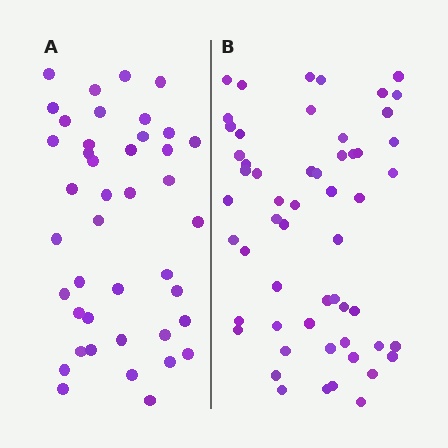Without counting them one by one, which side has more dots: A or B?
Region B (the right region) has more dots.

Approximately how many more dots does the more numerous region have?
Region B has approximately 15 more dots than region A.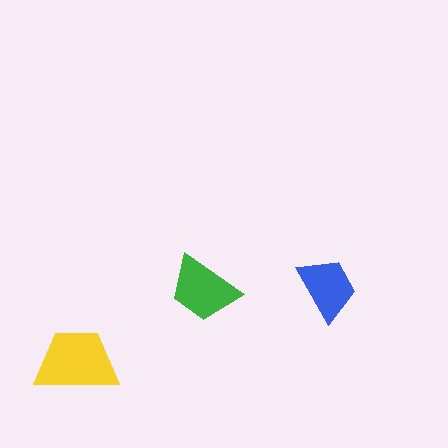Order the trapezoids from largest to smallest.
the yellow one, the green one, the blue one.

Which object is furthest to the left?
The yellow trapezoid is leftmost.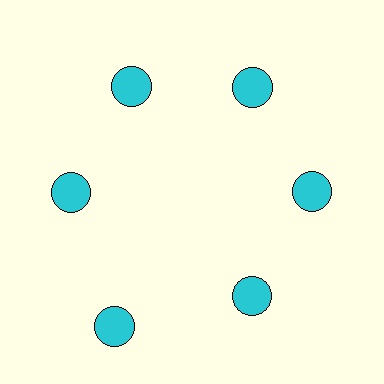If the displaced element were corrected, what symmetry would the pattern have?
It would have 6-fold rotational symmetry — the pattern would map onto itself every 60 degrees.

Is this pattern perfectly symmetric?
No. The 6 cyan circles are arranged in a ring, but one element near the 7 o'clock position is pushed outward from the center, breaking the 6-fold rotational symmetry.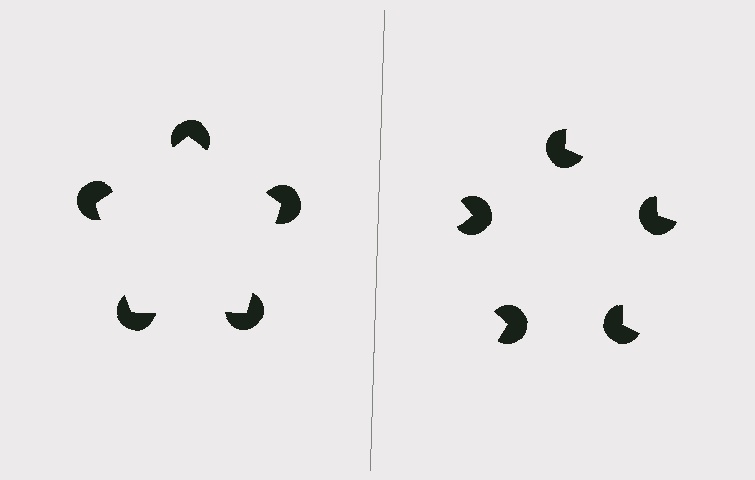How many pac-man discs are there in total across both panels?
10 — 5 on each side.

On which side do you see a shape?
An illusory pentagon appears on the left side. On the right side the wedge cuts are rotated, so no coherent shape forms.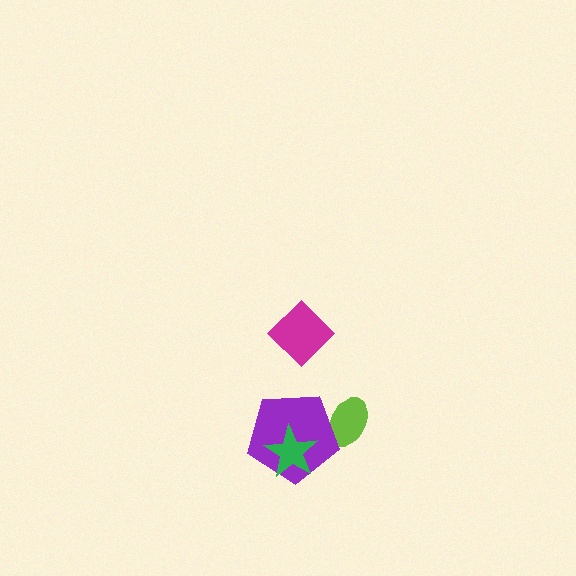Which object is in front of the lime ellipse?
The purple pentagon is in front of the lime ellipse.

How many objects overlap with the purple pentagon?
2 objects overlap with the purple pentagon.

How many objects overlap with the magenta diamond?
0 objects overlap with the magenta diamond.